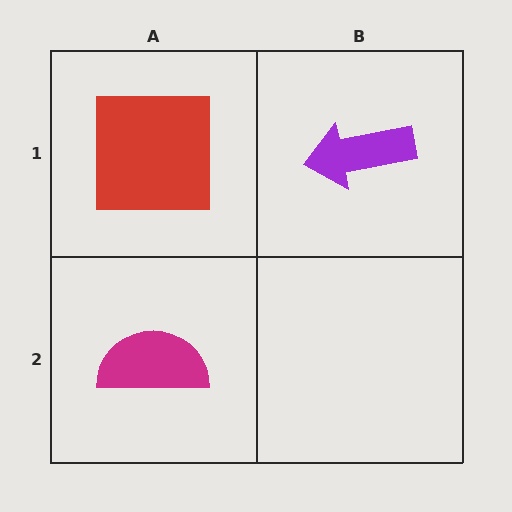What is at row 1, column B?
A purple arrow.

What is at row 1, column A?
A red square.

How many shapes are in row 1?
2 shapes.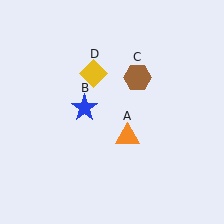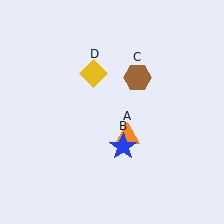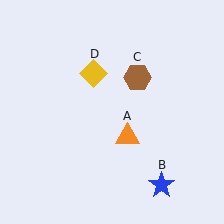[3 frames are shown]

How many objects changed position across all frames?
1 object changed position: blue star (object B).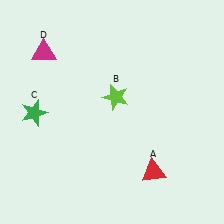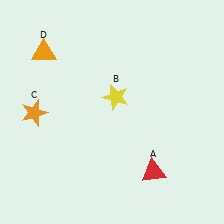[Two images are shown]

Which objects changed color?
B changed from lime to yellow. C changed from green to orange. D changed from magenta to orange.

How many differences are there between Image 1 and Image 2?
There are 3 differences between the two images.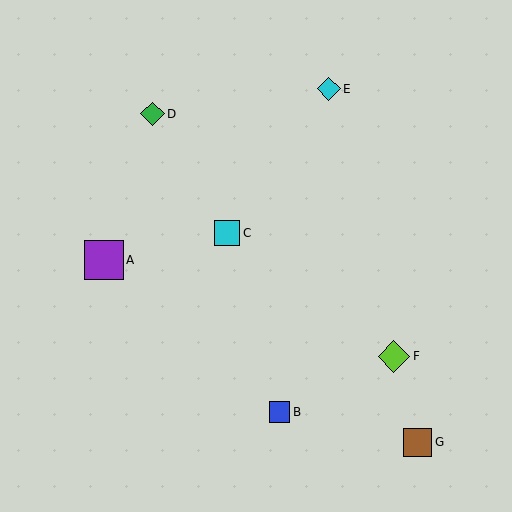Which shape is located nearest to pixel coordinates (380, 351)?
The lime diamond (labeled F) at (394, 356) is nearest to that location.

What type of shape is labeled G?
Shape G is a brown square.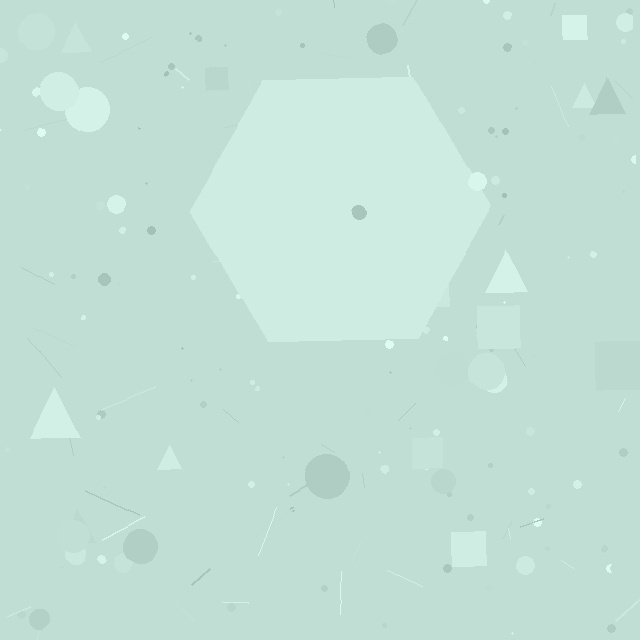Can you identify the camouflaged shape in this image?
The camouflaged shape is a hexagon.